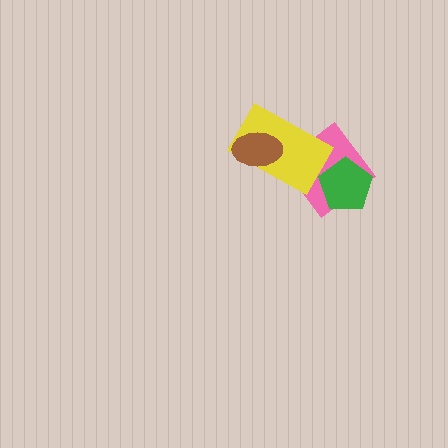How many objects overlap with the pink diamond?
2 objects overlap with the pink diamond.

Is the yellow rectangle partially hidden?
Yes, it is partially covered by another shape.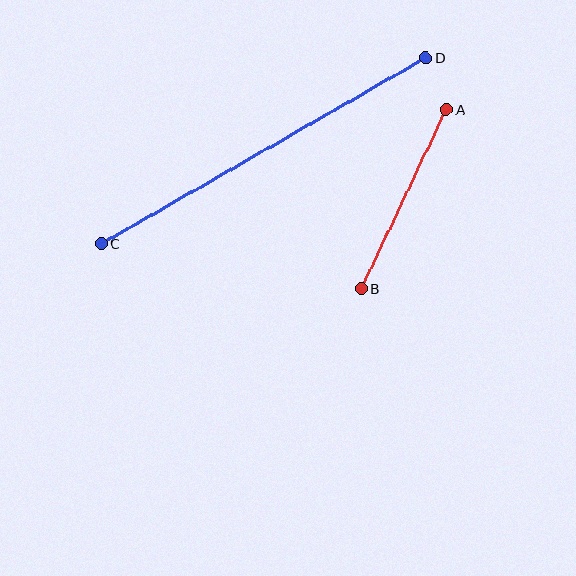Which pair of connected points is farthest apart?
Points C and D are farthest apart.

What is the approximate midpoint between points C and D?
The midpoint is at approximately (263, 151) pixels.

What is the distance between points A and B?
The distance is approximately 198 pixels.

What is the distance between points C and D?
The distance is approximately 374 pixels.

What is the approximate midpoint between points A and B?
The midpoint is at approximately (404, 199) pixels.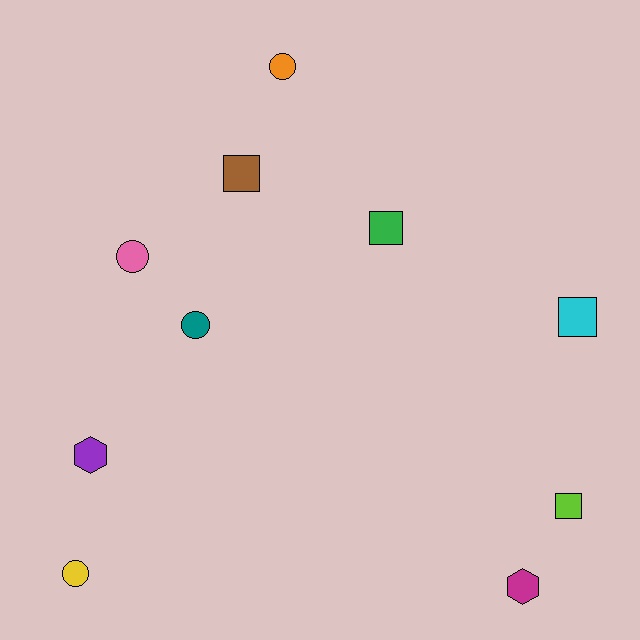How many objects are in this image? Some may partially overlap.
There are 10 objects.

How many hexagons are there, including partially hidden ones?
There are 2 hexagons.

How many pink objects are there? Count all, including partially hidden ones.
There is 1 pink object.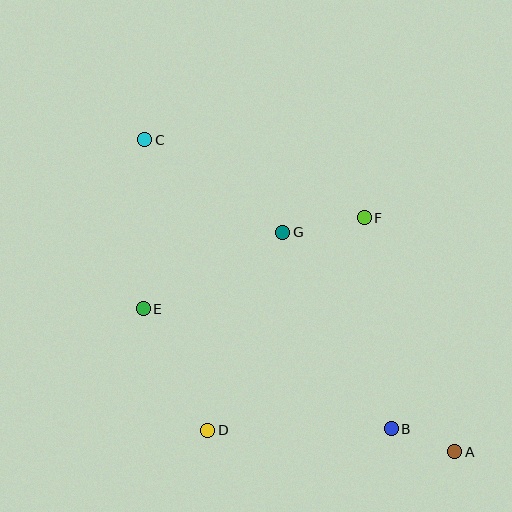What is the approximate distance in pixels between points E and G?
The distance between E and G is approximately 159 pixels.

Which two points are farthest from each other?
Points A and C are farthest from each other.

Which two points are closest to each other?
Points A and B are closest to each other.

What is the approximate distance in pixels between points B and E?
The distance between B and E is approximately 276 pixels.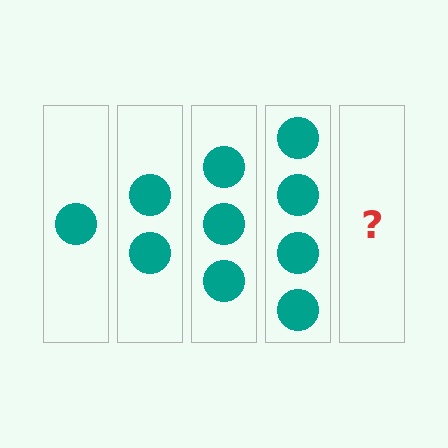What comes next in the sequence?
The next element should be 5 circles.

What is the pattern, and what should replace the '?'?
The pattern is that each step adds one more circle. The '?' should be 5 circles.